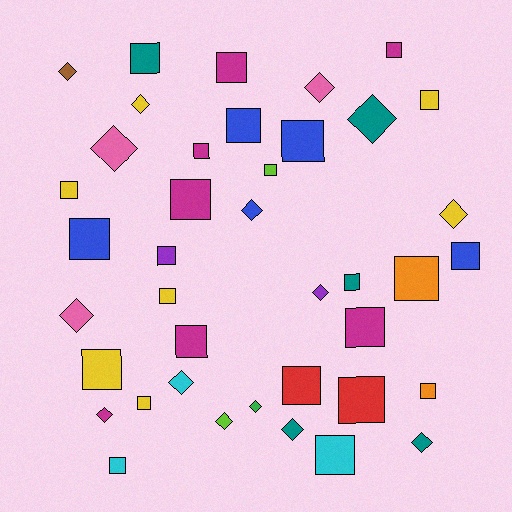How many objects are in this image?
There are 40 objects.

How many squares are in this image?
There are 25 squares.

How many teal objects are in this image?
There are 5 teal objects.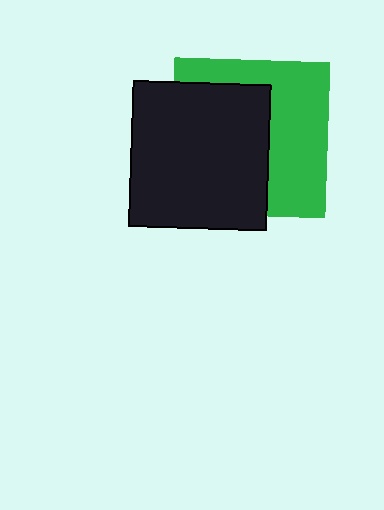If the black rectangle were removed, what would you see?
You would see the complete green square.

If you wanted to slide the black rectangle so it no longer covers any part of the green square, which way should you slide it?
Slide it left — that is the most direct way to separate the two shapes.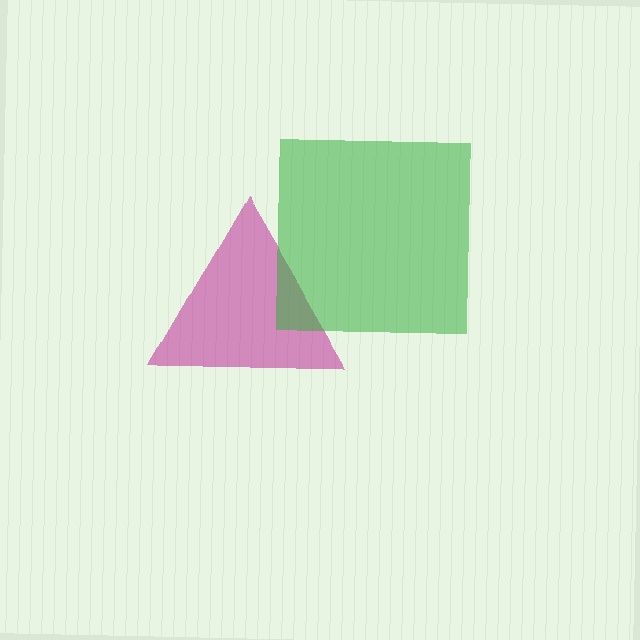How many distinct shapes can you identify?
There are 2 distinct shapes: a magenta triangle, a green square.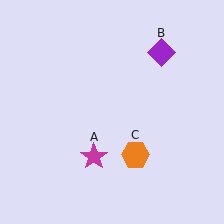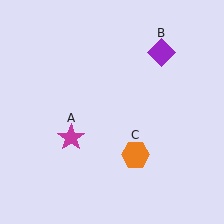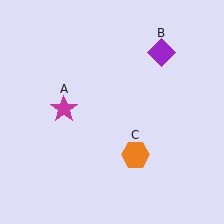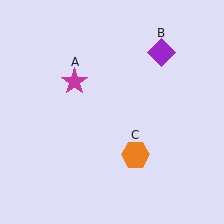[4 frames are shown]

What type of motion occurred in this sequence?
The magenta star (object A) rotated clockwise around the center of the scene.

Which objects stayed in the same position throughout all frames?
Purple diamond (object B) and orange hexagon (object C) remained stationary.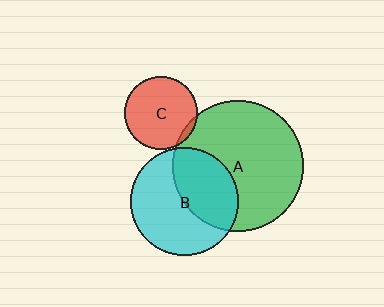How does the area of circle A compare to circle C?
Approximately 3.2 times.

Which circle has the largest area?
Circle A (green).